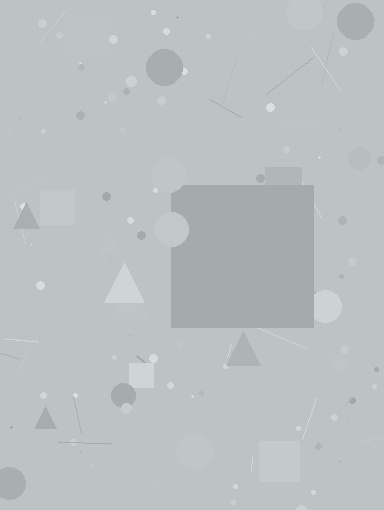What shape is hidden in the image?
A square is hidden in the image.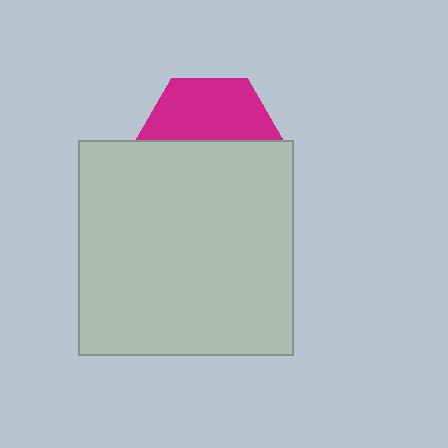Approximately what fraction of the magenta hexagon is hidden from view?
Roughly 54% of the magenta hexagon is hidden behind the light gray square.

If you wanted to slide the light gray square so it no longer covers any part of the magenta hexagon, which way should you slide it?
Slide it down — that is the most direct way to separate the two shapes.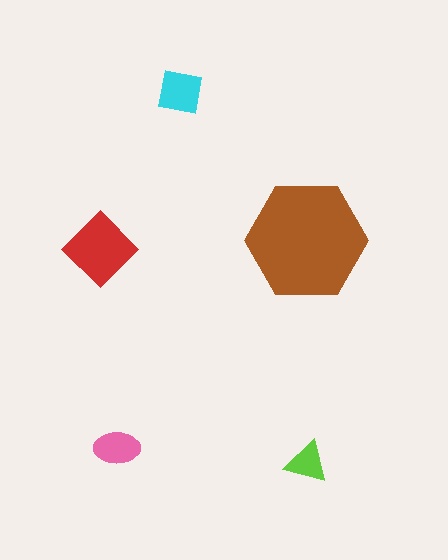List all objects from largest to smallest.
The brown hexagon, the red diamond, the cyan square, the pink ellipse, the lime triangle.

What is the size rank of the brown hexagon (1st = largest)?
1st.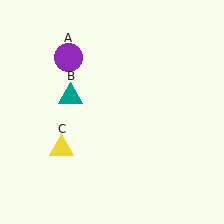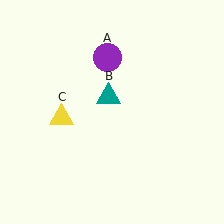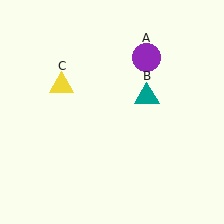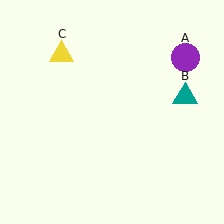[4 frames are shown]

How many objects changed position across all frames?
3 objects changed position: purple circle (object A), teal triangle (object B), yellow triangle (object C).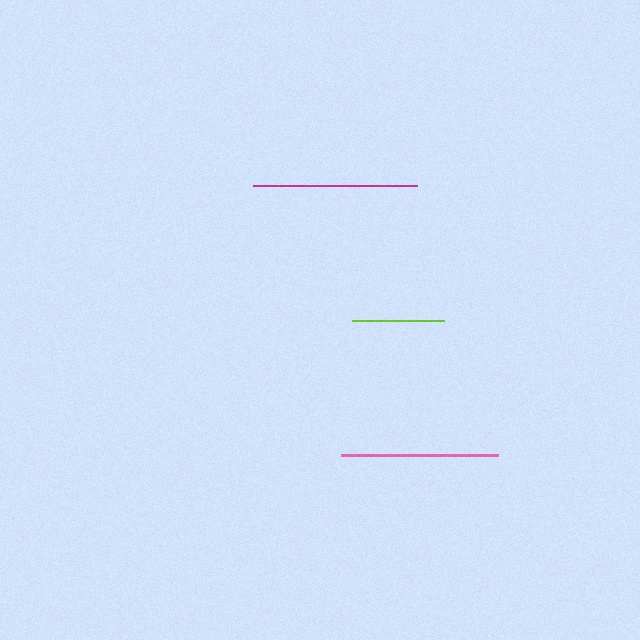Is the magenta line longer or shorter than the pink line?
The magenta line is longer than the pink line.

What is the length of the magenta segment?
The magenta segment is approximately 164 pixels long.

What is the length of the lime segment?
The lime segment is approximately 92 pixels long.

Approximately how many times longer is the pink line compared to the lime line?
The pink line is approximately 1.7 times the length of the lime line.